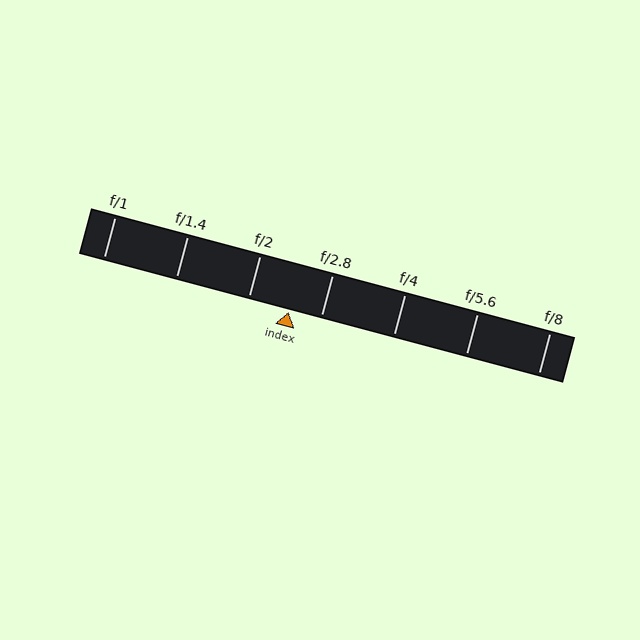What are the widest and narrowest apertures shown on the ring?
The widest aperture shown is f/1 and the narrowest is f/8.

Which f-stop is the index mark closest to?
The index mark is closest to f/2.8.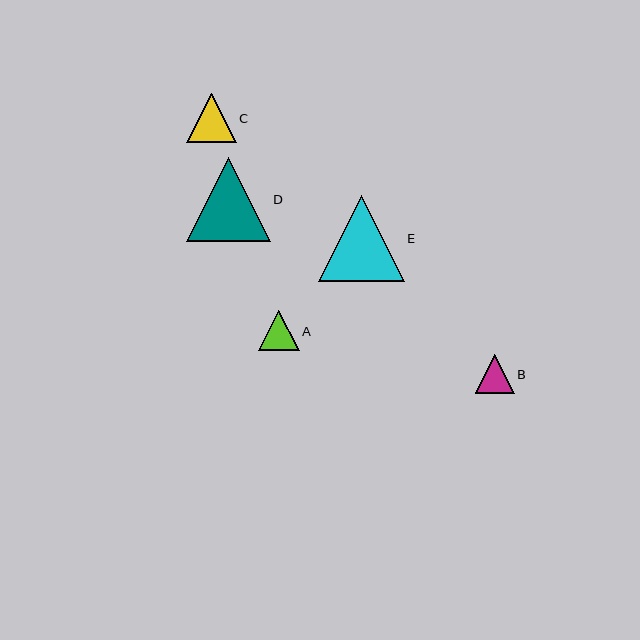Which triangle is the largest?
Triangle E is the largest with a size of approximately 86 pixels.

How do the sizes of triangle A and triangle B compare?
Triangle A and triangle B are approximately the same size.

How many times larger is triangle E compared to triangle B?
Triangle E is approximately 2.2 times the size of triangle B.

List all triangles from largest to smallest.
From largest to smallest: E, D, C, A, B.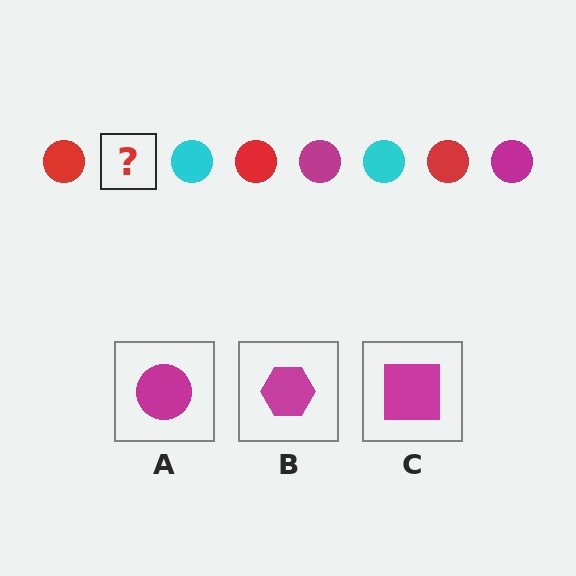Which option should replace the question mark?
Option A.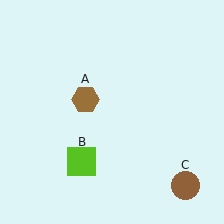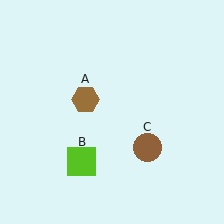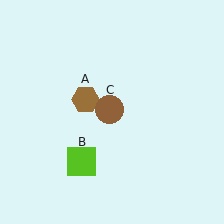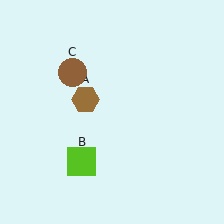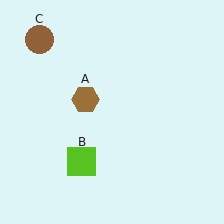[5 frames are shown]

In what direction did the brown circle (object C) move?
The brown circle (object C) moved up and to the left.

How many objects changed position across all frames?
1 object changed position: brown circle (object C).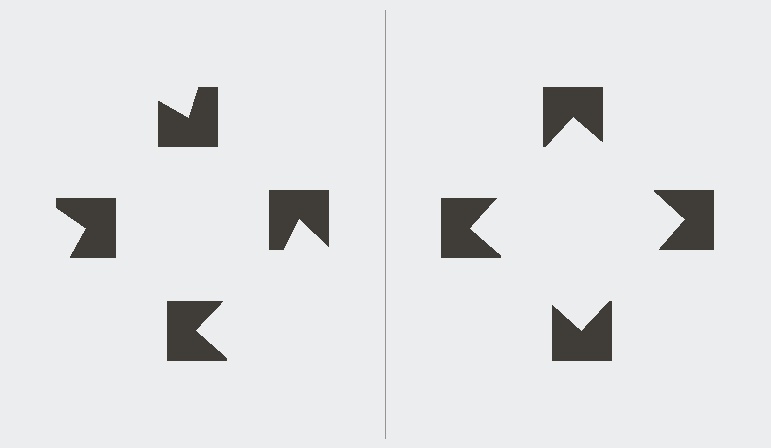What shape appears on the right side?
An illusory square.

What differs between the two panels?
The notched squares are positioned identically on both sides; only the wedge orientations differ. On the right they align to a square; on the left they are misaligned.